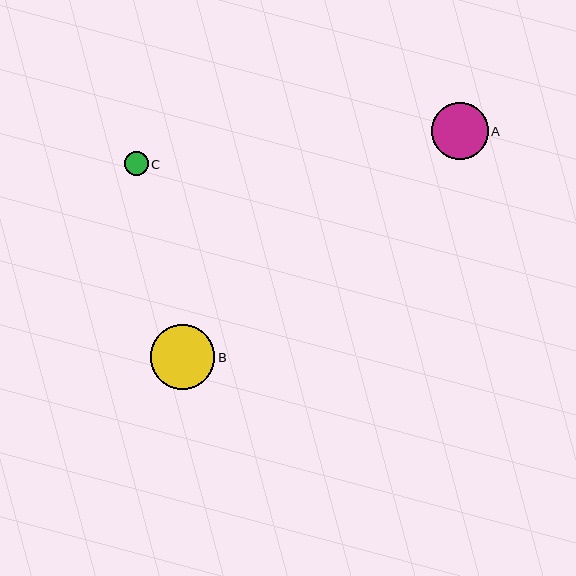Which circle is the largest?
Circle B is the largest with a size of approximately 64 pixels.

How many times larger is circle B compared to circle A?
Circle B is approximately 1.1 times the size of circle A.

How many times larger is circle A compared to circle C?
Circle A is approximately 2.4 times the size of circle C.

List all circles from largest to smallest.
From largest to smallest: B, A, C.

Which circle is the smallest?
Circle C is the smallest with a size of approximately 24 pixels.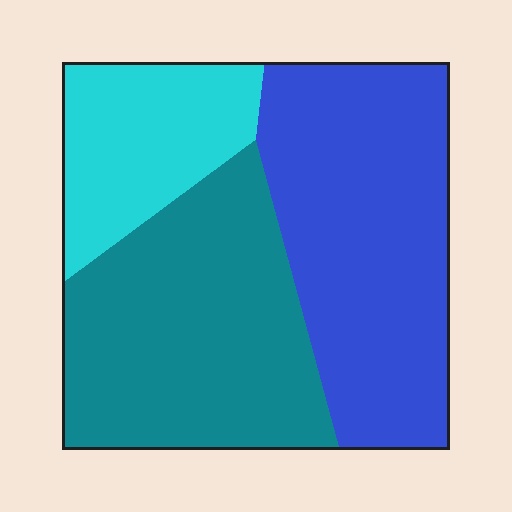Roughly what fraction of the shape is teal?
Teal takes up about two fifths (2/5) of the shape.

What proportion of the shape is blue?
Blue covers about 40% of the shape.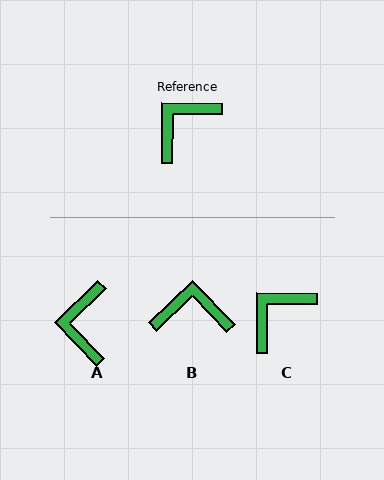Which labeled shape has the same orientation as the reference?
C.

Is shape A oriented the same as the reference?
No, it is off by about 44 degrees.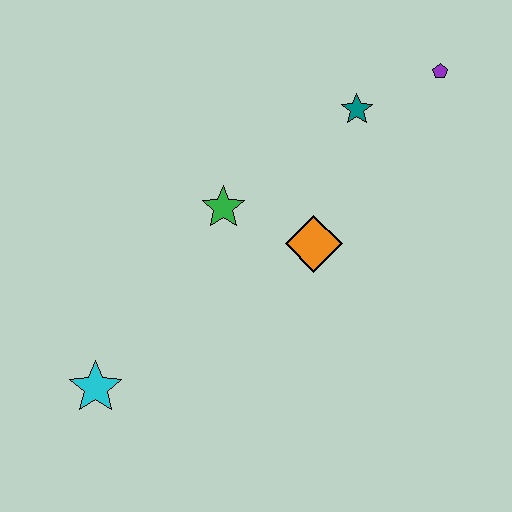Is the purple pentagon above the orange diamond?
Yes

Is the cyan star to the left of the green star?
Yes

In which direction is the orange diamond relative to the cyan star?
The orange diamond is to the right of the cyan star.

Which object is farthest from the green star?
The purple pentagon is farthest from the green star.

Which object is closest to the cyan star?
The green star is closest to the cyan star.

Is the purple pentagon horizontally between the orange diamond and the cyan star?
No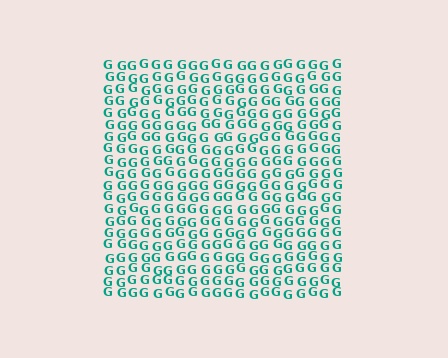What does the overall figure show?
The overall figure shows a square.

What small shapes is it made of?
It is made of small letter G's.